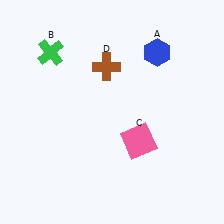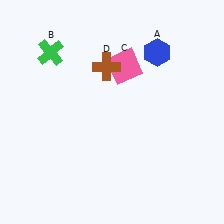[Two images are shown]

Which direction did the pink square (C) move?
The pink square (C) moved up.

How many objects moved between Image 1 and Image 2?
1 object moved between the two images.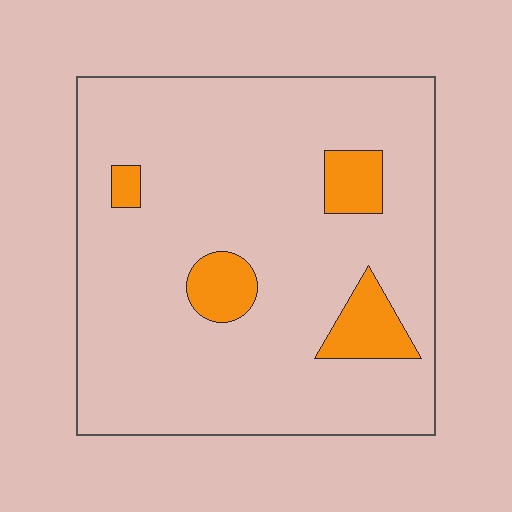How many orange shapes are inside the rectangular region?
4.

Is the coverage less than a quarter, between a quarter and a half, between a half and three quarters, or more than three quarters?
Less than a quarter.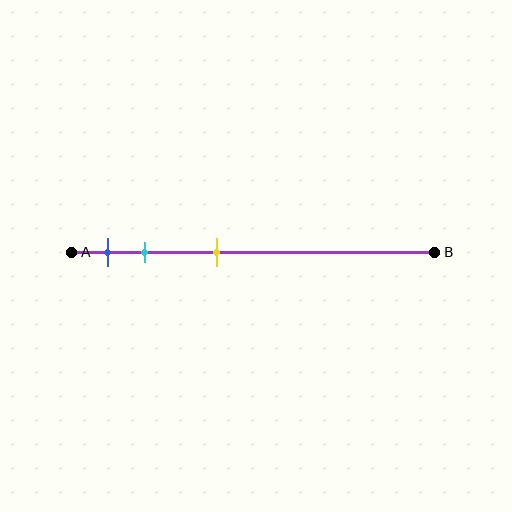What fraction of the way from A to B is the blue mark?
The blue mark is approximately 10% (0.1) of the way from A to B.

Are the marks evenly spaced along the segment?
No, the marks are not evenly spaced.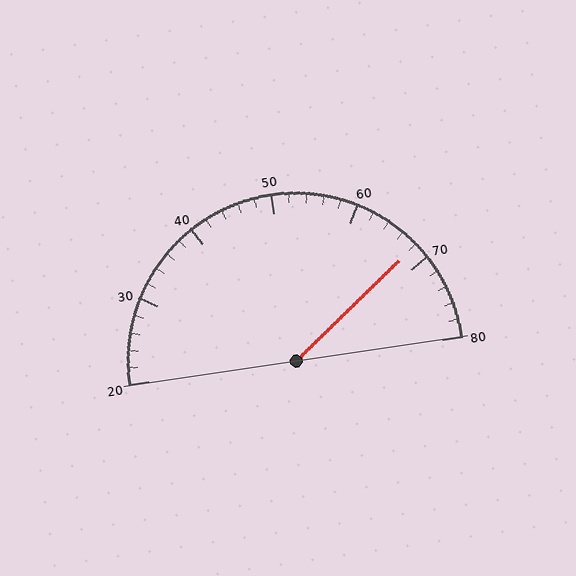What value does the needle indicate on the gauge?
The needle indicates approximately 68.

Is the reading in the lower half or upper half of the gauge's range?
The reading is in the upper half of the range (20 to 80).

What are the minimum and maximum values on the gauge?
The gauge ranges from 20 to 80.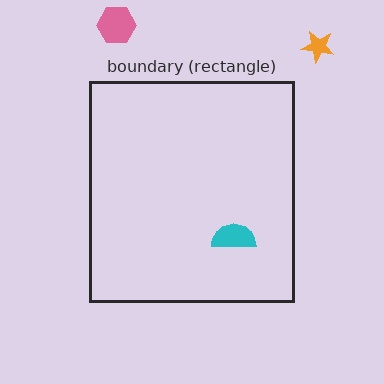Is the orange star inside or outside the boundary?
Outside.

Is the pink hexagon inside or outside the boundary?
Outside.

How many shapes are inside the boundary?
1 inside, 2 outside.